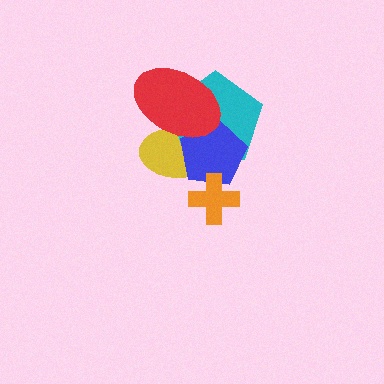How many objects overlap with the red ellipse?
3 objects overlap with the red ellipse.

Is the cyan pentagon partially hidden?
Yes, it is partially covered by another shape.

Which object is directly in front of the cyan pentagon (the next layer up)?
The blue pentagon is directly in front of the cyan pentagon.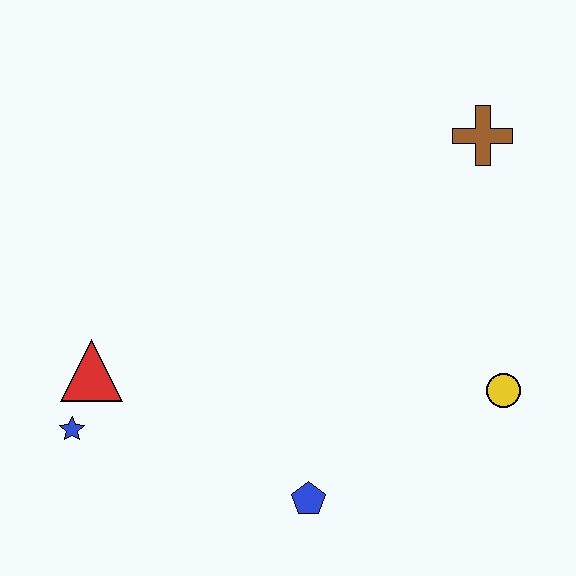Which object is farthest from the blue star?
The brown cross is farthest from the blue star.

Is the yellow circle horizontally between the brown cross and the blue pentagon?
No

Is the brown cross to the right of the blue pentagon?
Yes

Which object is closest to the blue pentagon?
The yellow circle is closest to the blue pentagon.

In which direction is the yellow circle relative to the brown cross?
The yellow circle is below the brown cross.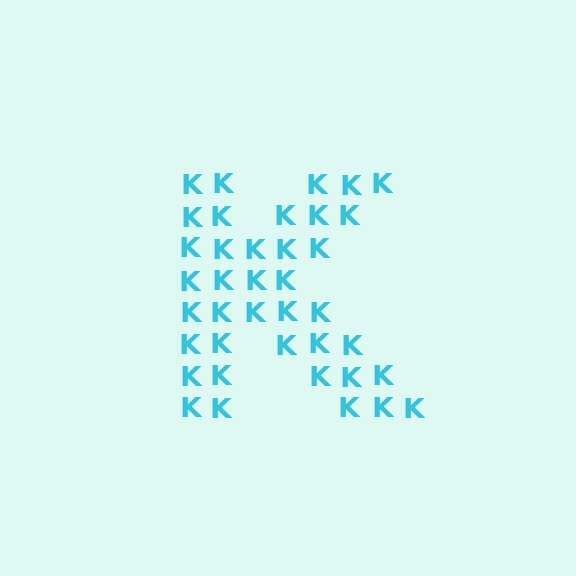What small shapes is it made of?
It is made of small letter K's.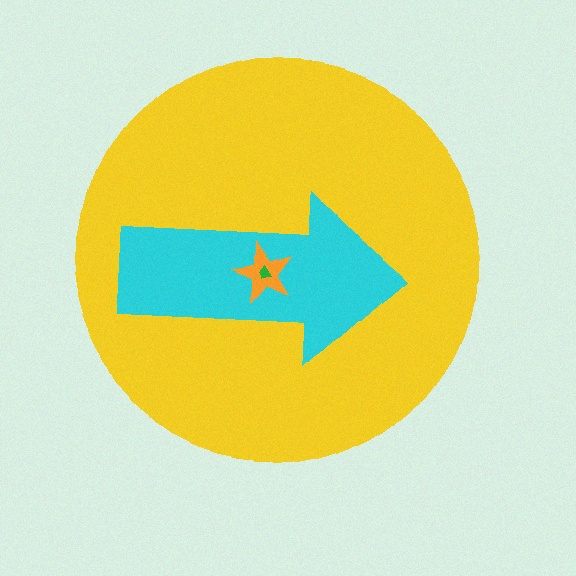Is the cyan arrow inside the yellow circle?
Yes.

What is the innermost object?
The green trapezoid.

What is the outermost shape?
The yellow circle.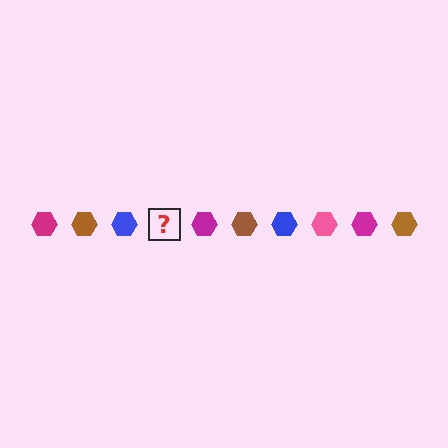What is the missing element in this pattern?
The missing element is a pink hexagon.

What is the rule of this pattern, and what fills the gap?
The rule is that the pattern cycles through magenta, brown, blue, pink hexagons. The gap should be filled with a pink hexagon.